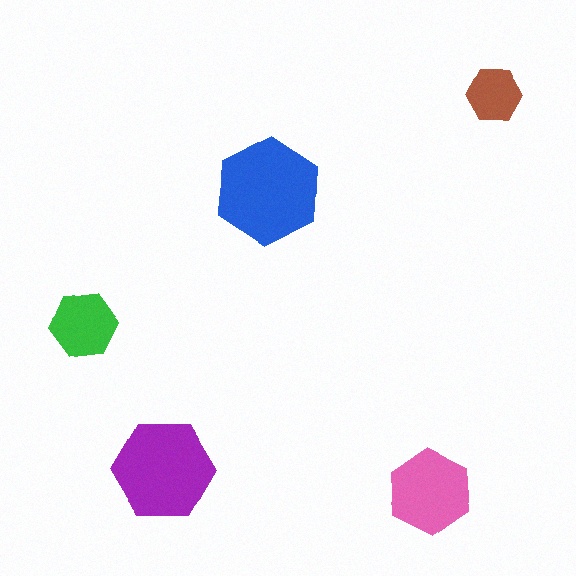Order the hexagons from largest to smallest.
the blue one, the purple one, the pink one, the green one, the brown one.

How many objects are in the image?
There are 5 objects in the image.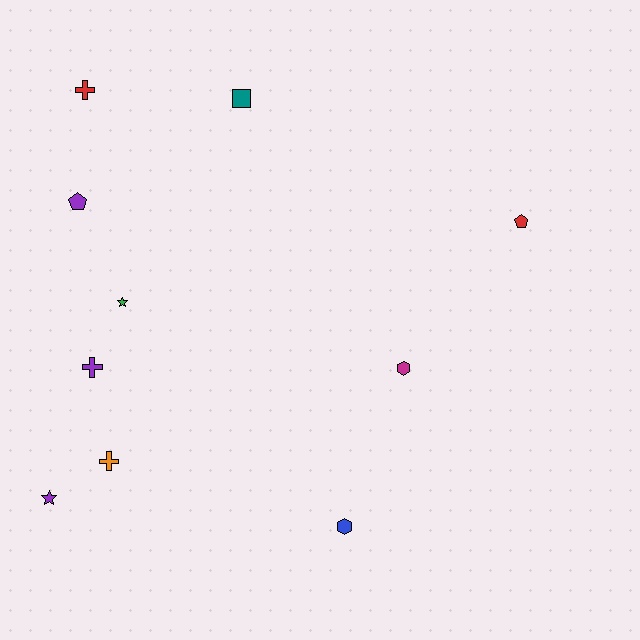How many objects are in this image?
There are 10 objects.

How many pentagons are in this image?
There are 2 pentagons.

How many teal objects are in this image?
There is 1 teal object.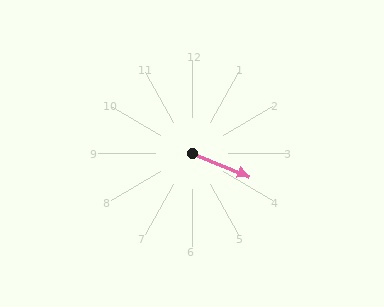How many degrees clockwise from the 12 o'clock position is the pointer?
Approximately 112 degrees.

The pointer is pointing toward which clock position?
Roughly 4 o'clock.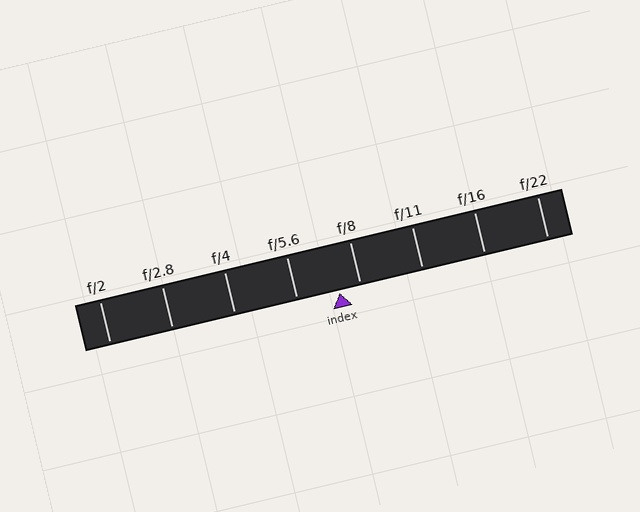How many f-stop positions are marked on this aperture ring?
There are 8 f-stop positions marked.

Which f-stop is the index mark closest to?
The index mark is closest to f/8.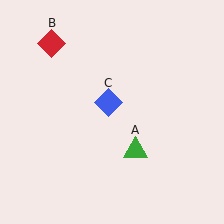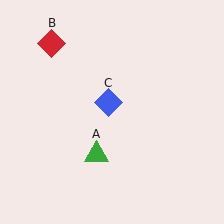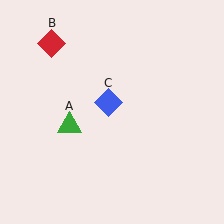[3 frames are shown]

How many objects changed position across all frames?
1 object changed position: green triangle (object A).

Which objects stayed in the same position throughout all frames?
Red diamond (object B) and blue diamond (object C) remained stationary.